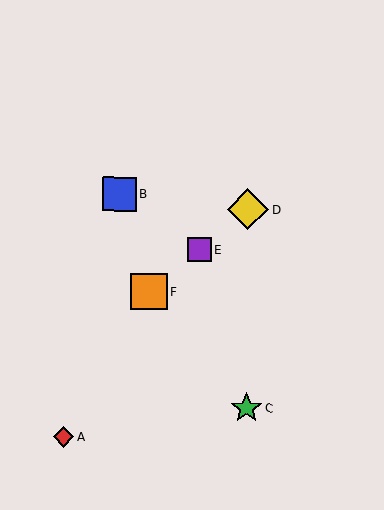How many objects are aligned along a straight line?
3 objects (D, E, F) are aligned along a straight line.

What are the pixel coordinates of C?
Object C is at (247, 408).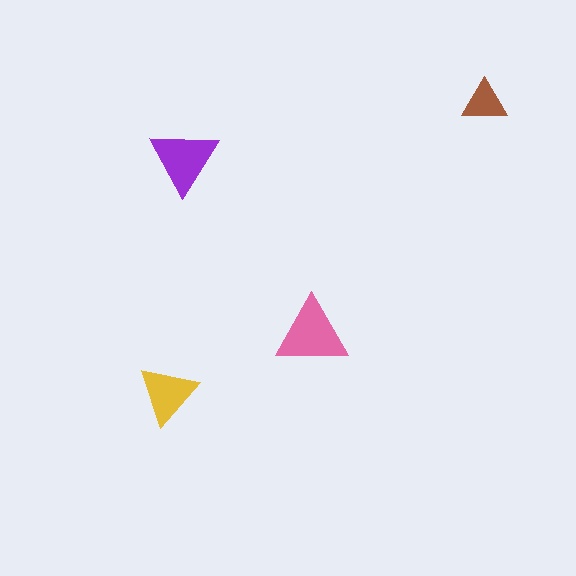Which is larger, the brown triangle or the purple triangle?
The purple one.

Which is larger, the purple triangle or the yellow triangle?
The purple one.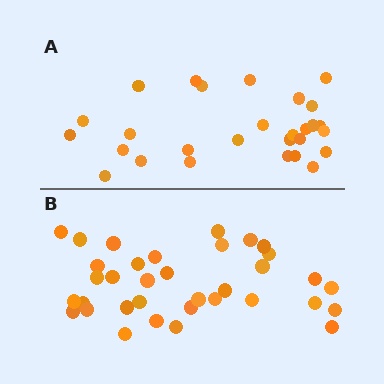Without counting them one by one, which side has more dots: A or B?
Region B (the bottom region) has more dots.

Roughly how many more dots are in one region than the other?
Region B has roughly 8 or so more dots than region A.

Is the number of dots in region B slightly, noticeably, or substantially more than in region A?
Region B has noticeably more, but not dramatically so. The ratio is roughly 1.2 to 1.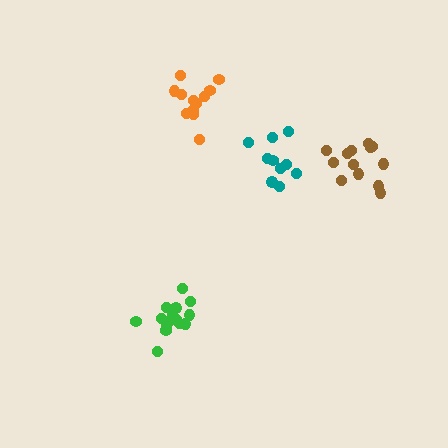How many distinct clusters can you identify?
There are 4 distinct clusters.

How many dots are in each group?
Group 1: 12 dots, Group 2: 13 dots, Group 3: 15 dots, Group 4: 10 dots (50 total).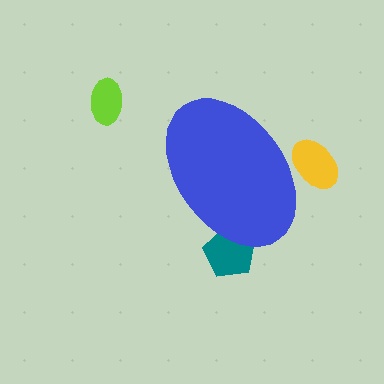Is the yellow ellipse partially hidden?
Yes, the yellow ellipse is partially hidden behind the blue ellipse.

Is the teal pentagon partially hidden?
Yes, the teal pentagon is partially hidden behind the blue ellipse.